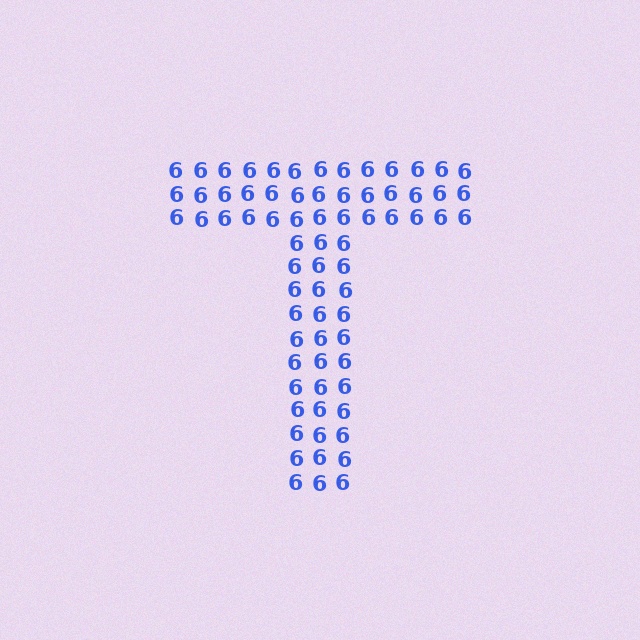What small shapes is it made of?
It is made of small digit 6's.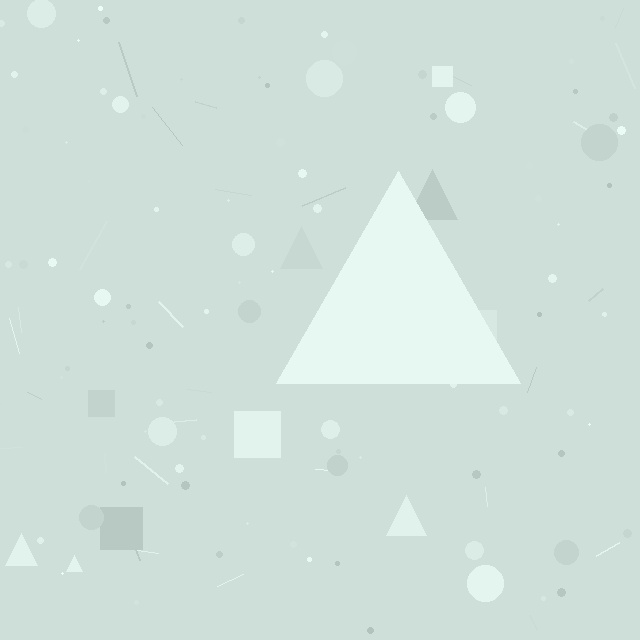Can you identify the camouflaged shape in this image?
The camouflaged shape is a triangle.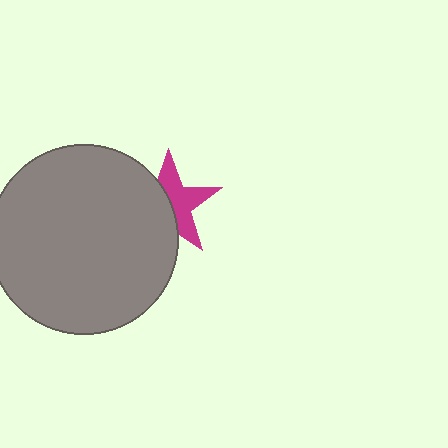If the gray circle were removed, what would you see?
You would see the complete magenta star.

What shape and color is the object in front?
The object in front is a gray circle.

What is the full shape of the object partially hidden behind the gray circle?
The partially hidden object is a magenta star.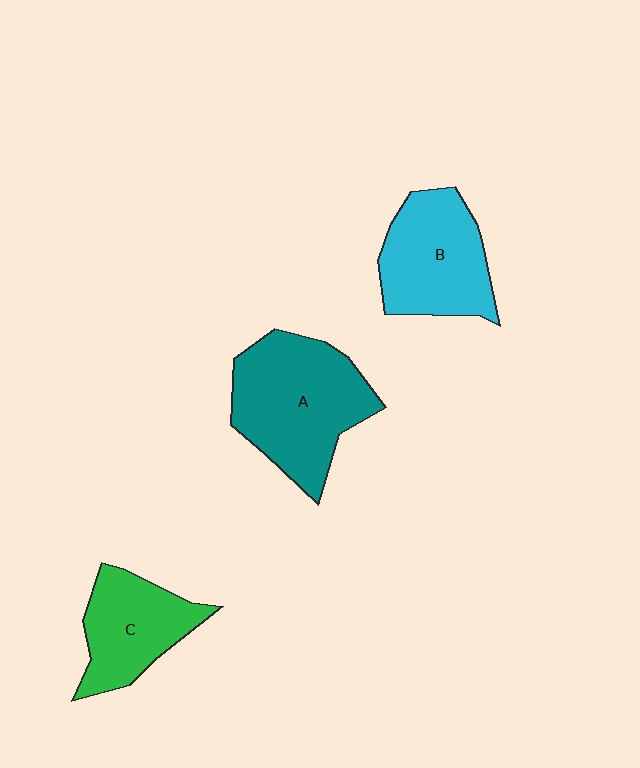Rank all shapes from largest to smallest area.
From largest to smallest: A (teal), B (cyan), C (green).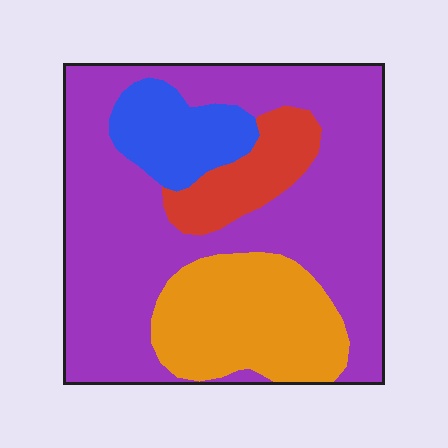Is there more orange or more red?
Orange.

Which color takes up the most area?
Purple, at roughly 60%.